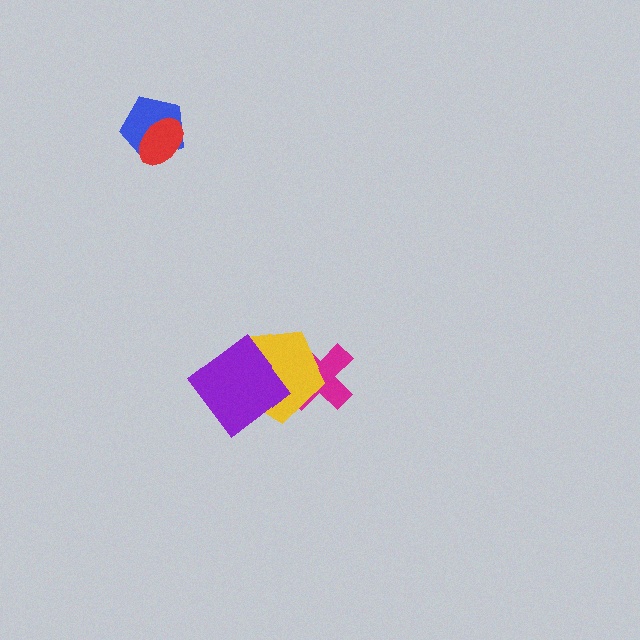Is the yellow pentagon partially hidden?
Yes, it is partially covered by another shape.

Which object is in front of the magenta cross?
The yellow pentagon is in front of the magenta cross.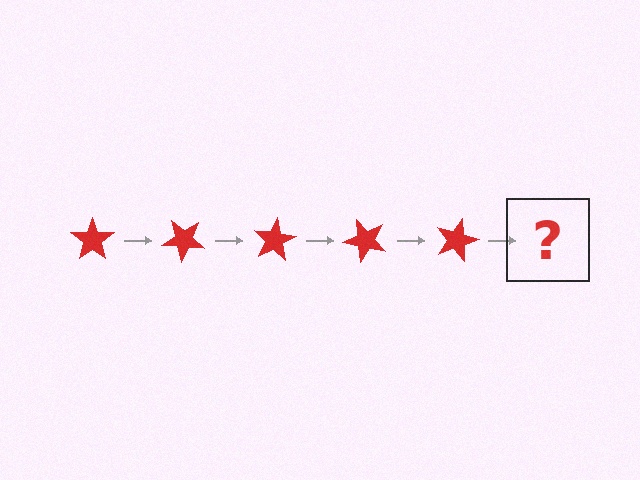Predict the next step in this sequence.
The next step is a red star rotated 200 degrees.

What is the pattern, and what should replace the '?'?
The pattern is that the star rotates 40 degrees each step. The '?' should be a red star rotated 200 degrees.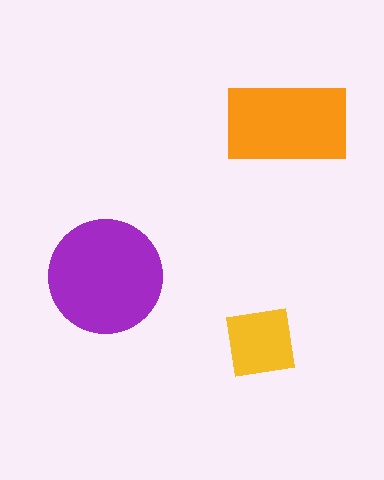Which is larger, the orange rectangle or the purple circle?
The purple circle.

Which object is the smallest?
The yellow square.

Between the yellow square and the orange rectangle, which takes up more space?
The orange rectangle.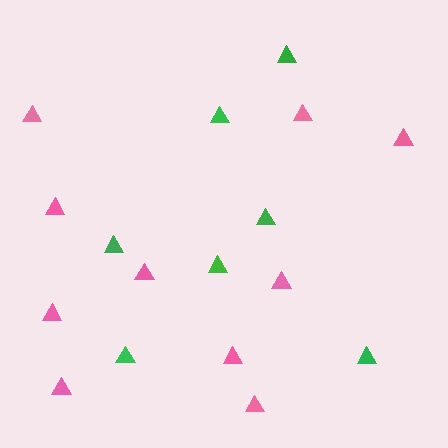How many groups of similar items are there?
There are 2 groups: one group of green triangles (7) and one group of pink triangles (10).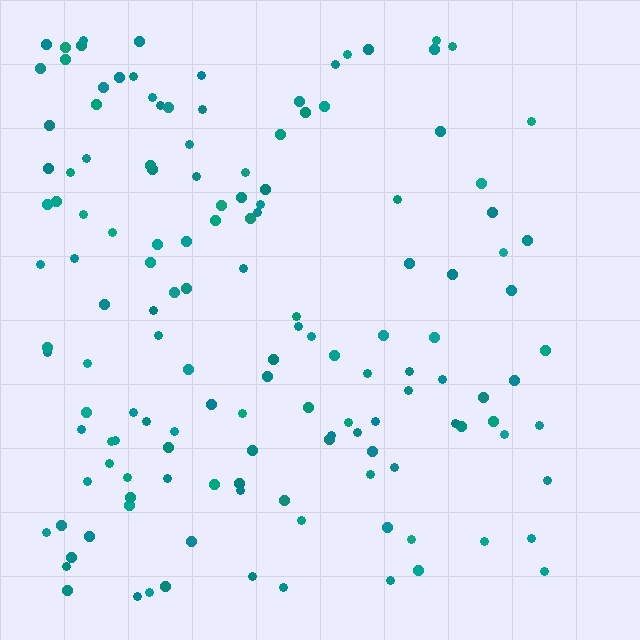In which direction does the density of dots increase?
From right to left, with the left side densest.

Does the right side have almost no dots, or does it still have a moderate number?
Still a moderate number, just noticeably fewer than the left.